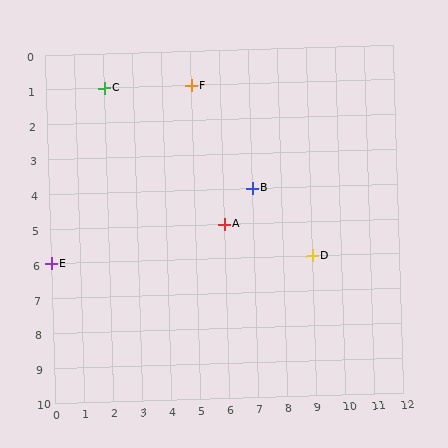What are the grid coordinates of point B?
Point B is at grid coordinates (7, 4).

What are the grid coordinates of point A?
Point A is at grid coordinates (6, 5).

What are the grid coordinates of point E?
Point E is at grid coordinates (0, 6).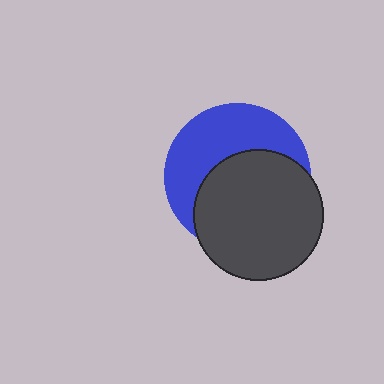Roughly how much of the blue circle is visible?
About half of it is visible (roughly 46%).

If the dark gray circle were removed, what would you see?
You would see the complete blue circle.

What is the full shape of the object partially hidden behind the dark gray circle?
The partially hidden object is a blue circle.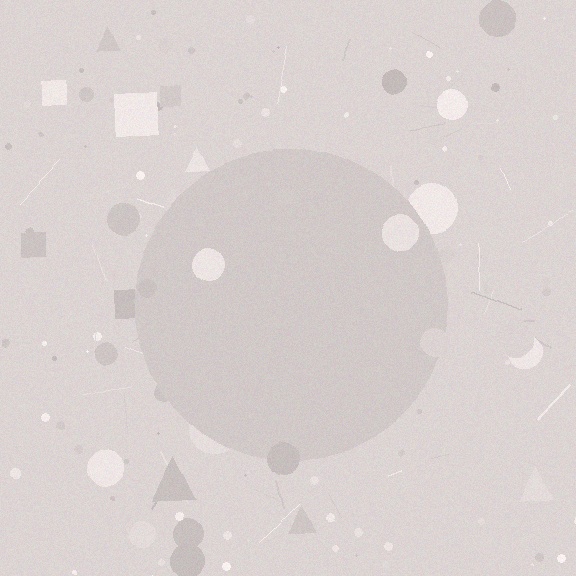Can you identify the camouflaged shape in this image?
The camouflaged shape is a circle.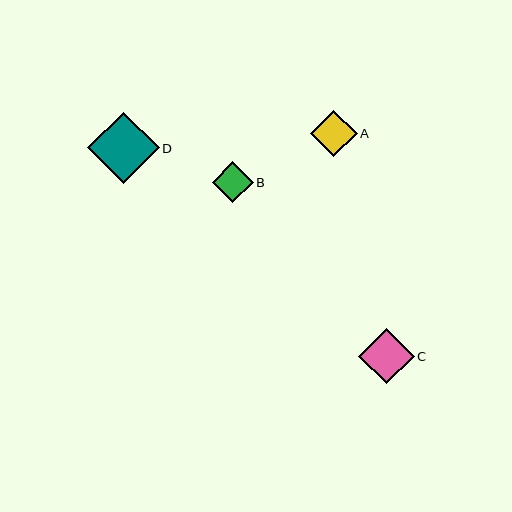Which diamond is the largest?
Diamond D is the largest with a size of approximately 71 pixels.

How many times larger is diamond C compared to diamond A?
Diamond C is approximately 1.2 times the size of diamond A.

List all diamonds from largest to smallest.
From largest to smallest: D, C, A, B.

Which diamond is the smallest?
Diamond B is the smallest with a size of approximately 41 pixels.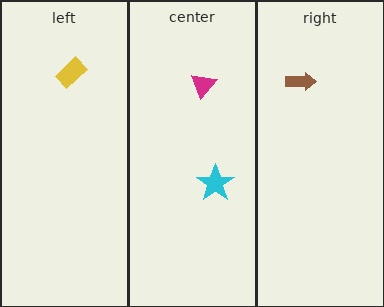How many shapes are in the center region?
2.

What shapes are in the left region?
The yellow rectangle.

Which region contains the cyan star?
The center region.